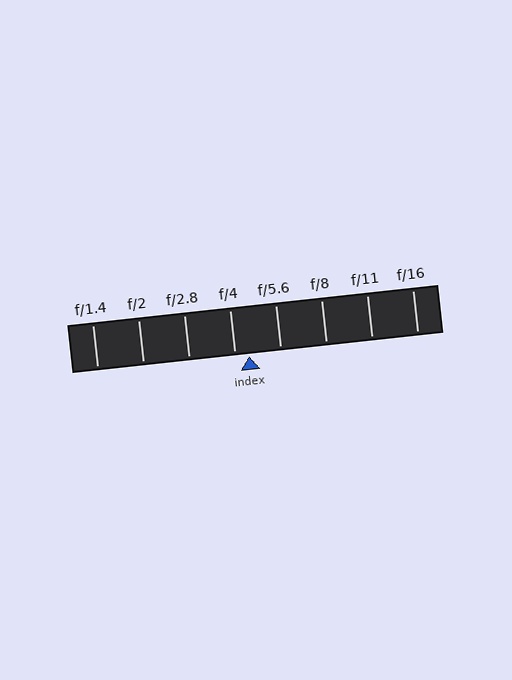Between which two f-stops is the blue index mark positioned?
The index mark is between f/4 and f/5.6.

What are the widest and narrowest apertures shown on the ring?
The widest aperture shown is f/1.4 and the narrowest is f/16.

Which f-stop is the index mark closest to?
The index mark is closest to f/4.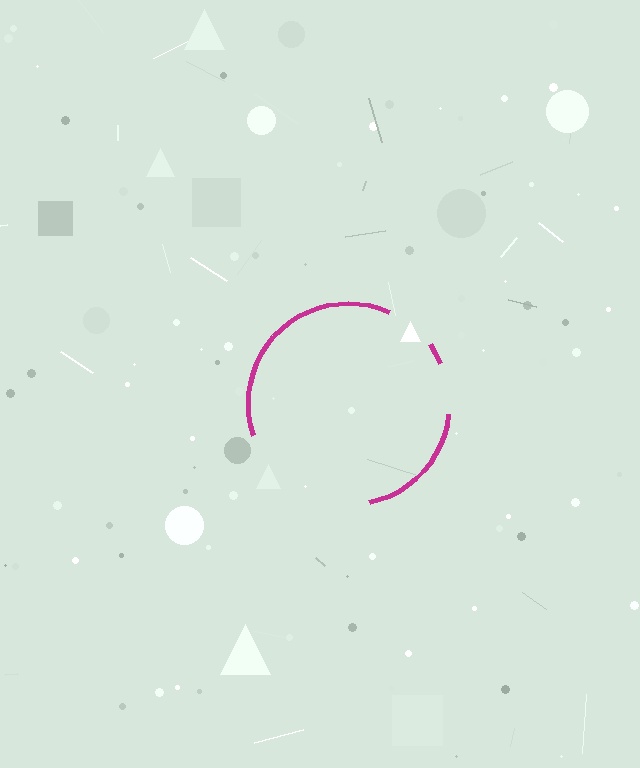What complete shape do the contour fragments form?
The contour fragments form a circle.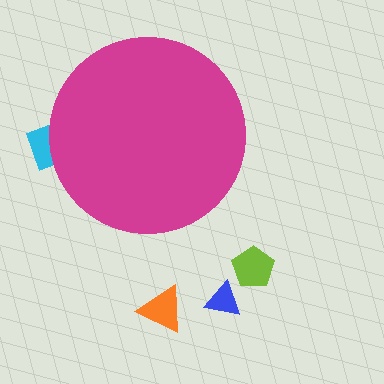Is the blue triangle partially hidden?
No, the blue triangle is fully visible.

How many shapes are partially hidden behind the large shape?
1 shape is partially hidden.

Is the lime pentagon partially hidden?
No, the lime pentagon is fully visible.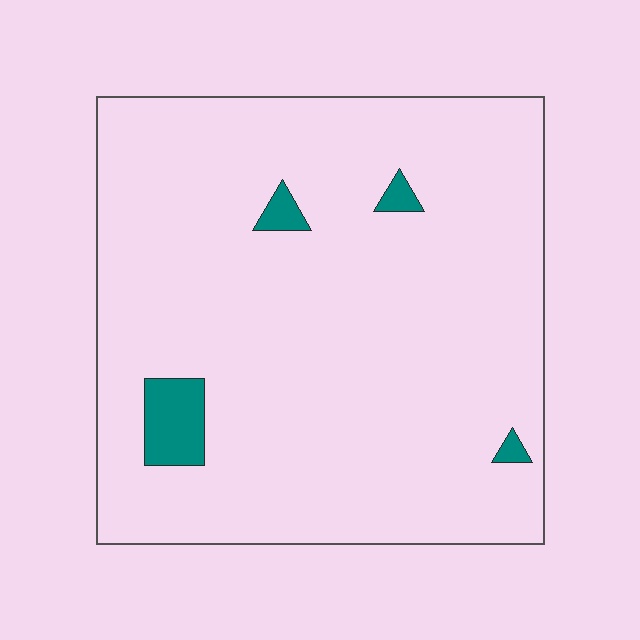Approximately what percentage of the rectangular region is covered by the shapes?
Approximately 5%.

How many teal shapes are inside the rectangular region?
4.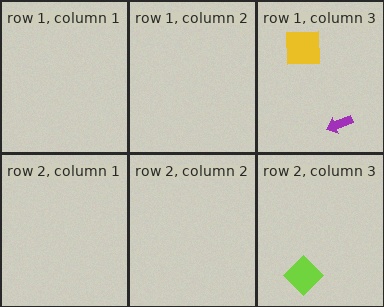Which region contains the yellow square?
The row 1, column 3 region.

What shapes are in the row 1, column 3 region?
The yellow square, the purple arrow.